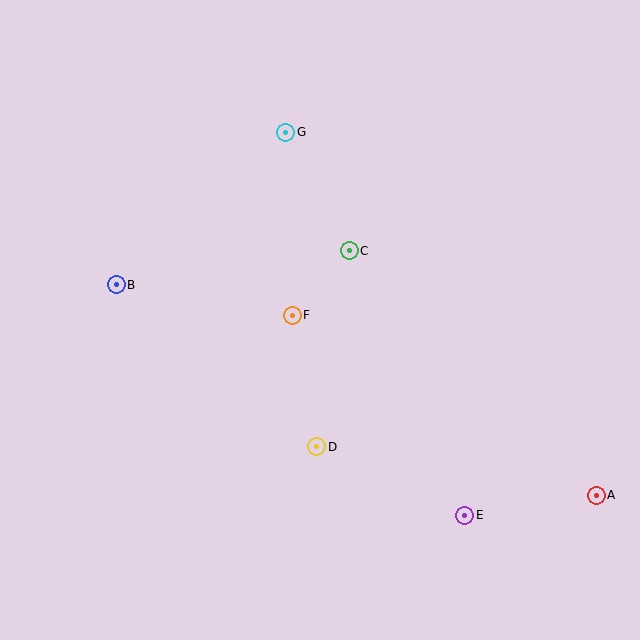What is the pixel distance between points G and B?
The distance between G and B is 228 pixels.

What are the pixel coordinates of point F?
Point F is at (292, 315).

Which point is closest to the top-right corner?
Point G is closest to the top-right corner.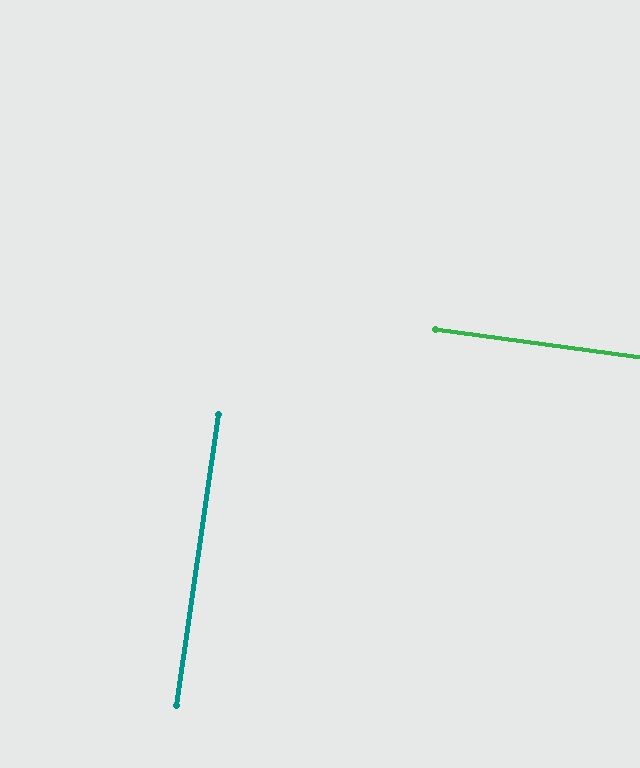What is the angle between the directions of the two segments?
Approximately 90 degrees.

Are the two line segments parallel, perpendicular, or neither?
Perpendicular — they meet at approximately 90°.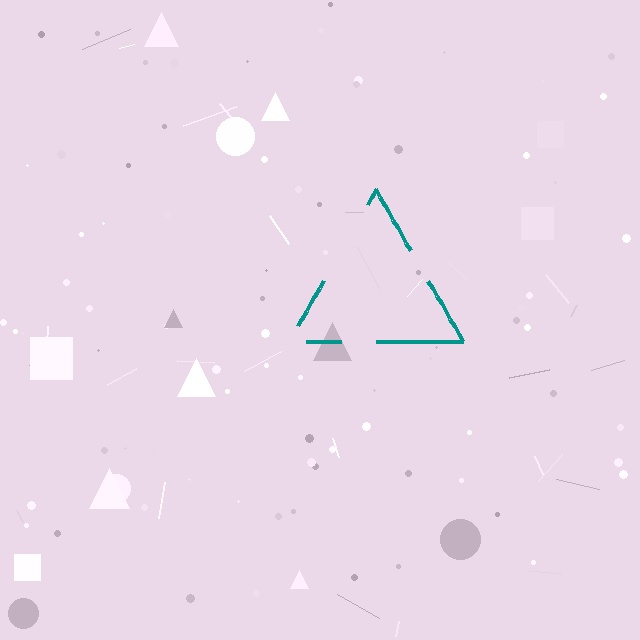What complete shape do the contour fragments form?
The contour fragments form a triangle.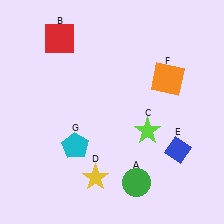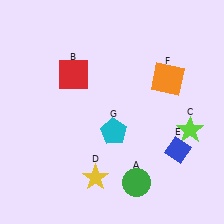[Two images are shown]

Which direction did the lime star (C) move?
The lime star (C) moved right.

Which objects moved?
The objects that moved are: the red square (B), the lime star (C), the cyan pentagon (G).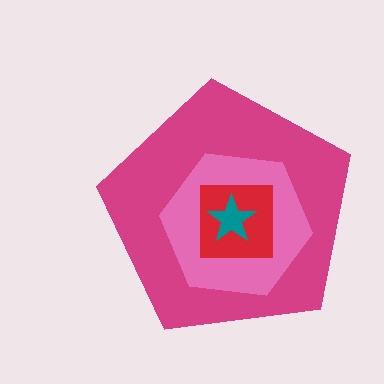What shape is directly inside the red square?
The teal star.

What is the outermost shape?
The magenta pentagon.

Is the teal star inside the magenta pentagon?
Yes.